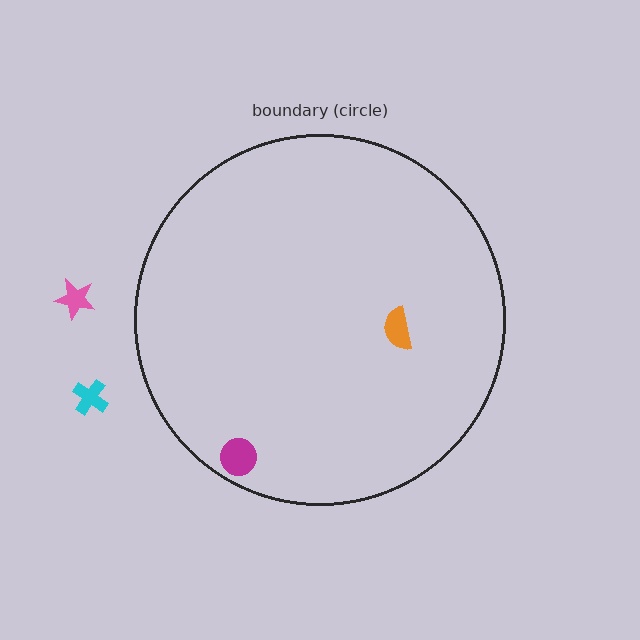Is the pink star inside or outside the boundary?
Outside.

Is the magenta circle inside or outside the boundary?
Inside.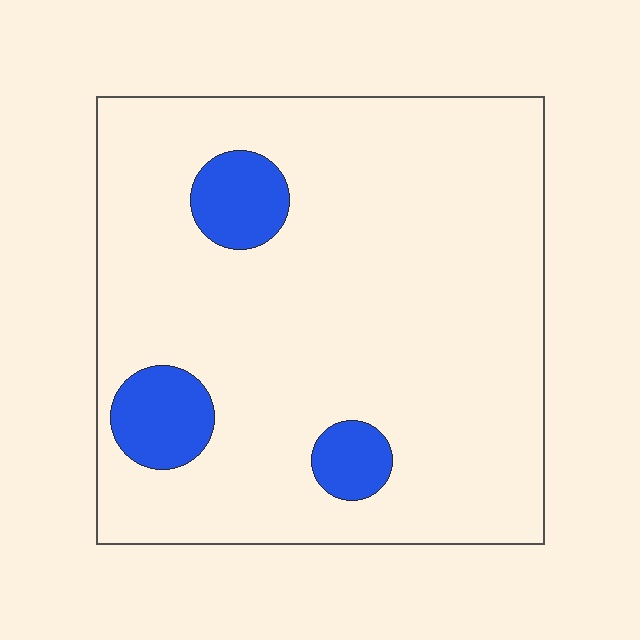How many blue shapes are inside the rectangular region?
3.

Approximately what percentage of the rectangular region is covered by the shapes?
Approximately 10%.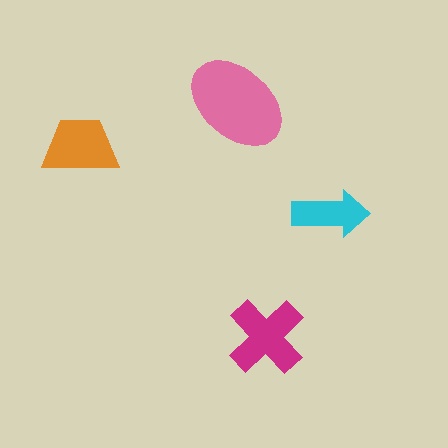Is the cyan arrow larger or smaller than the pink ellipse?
Smaller.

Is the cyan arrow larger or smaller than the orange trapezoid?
Smaller.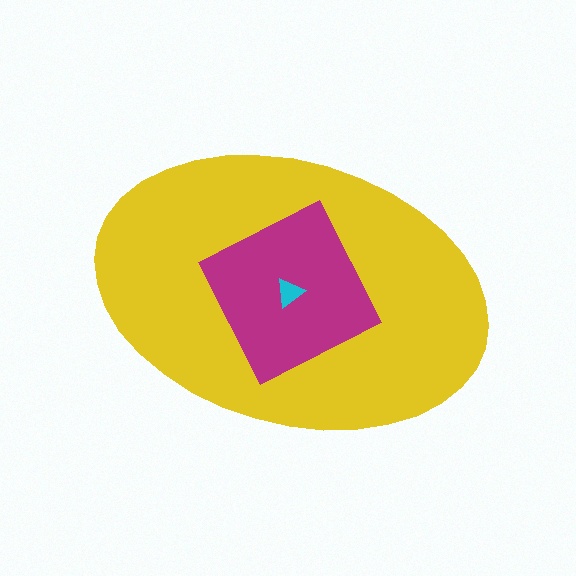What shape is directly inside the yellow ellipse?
The magenta square.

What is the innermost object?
The cyan triangle.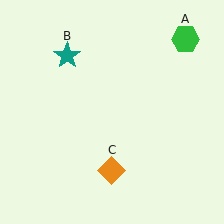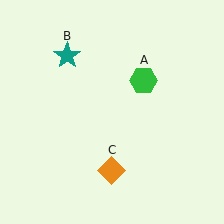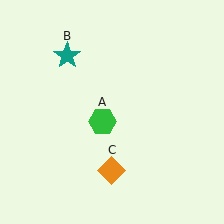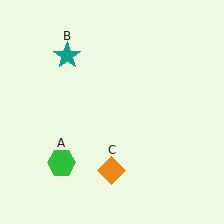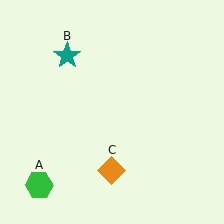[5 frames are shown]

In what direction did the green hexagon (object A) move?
The green hexagon (object A) moved down and to the left.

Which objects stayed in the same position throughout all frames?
Teal star (object B) and orange diamond (object C) remained stationary.